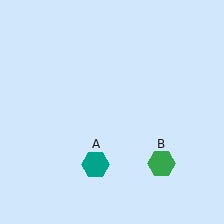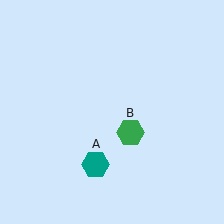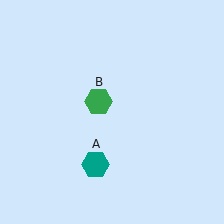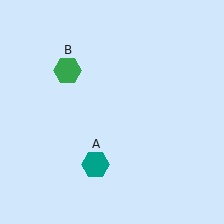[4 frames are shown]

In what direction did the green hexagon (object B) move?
The green hexagon (object B) moved up and to the left.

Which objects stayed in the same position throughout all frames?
Teal hexagon (object A) remained stationary.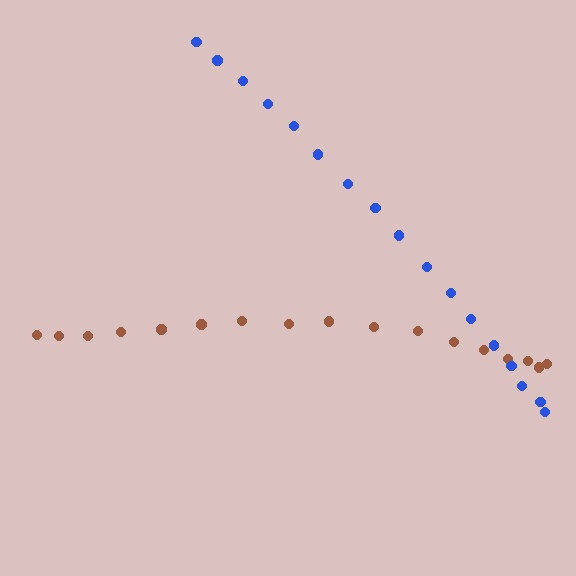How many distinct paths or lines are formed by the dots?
There are 2 distinct paths.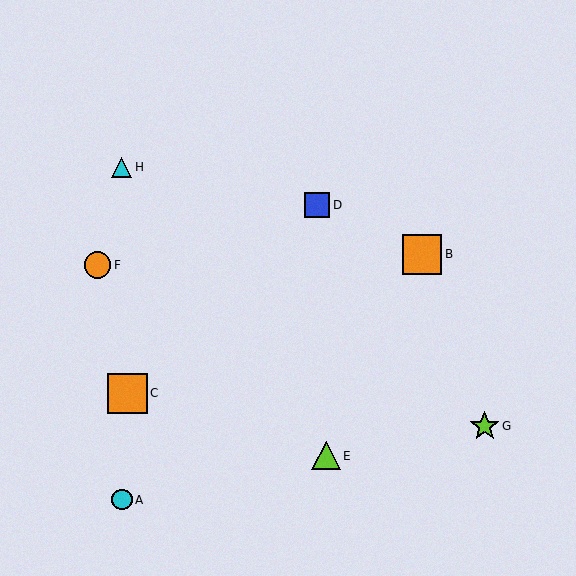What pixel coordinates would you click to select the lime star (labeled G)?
Click at (485, 426) to select the lime star G.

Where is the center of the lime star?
The center of the lime star is at (485, 426).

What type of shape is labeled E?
Shape E is a lime triangle.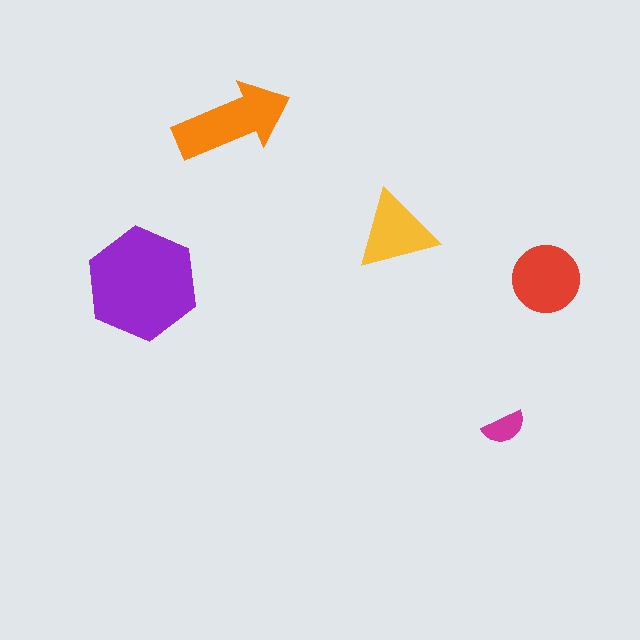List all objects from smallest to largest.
The magenta semicircle, the yellow triangle, the red circle, the orange arrow, the purple hexagon.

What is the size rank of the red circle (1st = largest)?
3rd.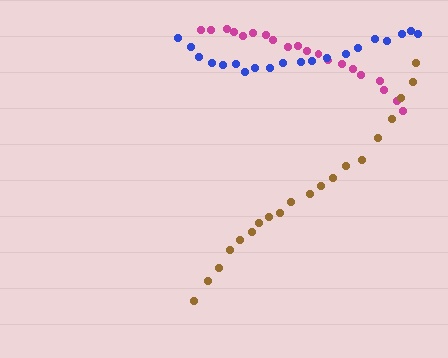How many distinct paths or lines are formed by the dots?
There are 3 distinct paths.